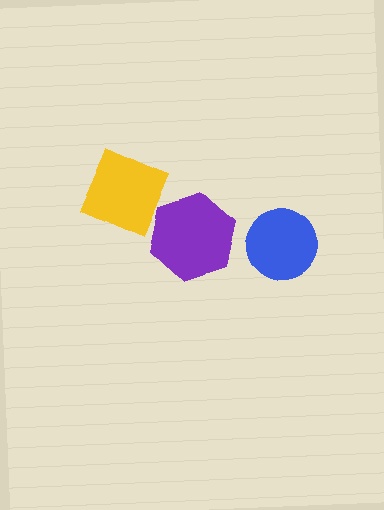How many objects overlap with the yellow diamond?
1 object overlaps with the yellow diamond.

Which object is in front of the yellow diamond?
The purple hexagon is in front of the yellow diamond.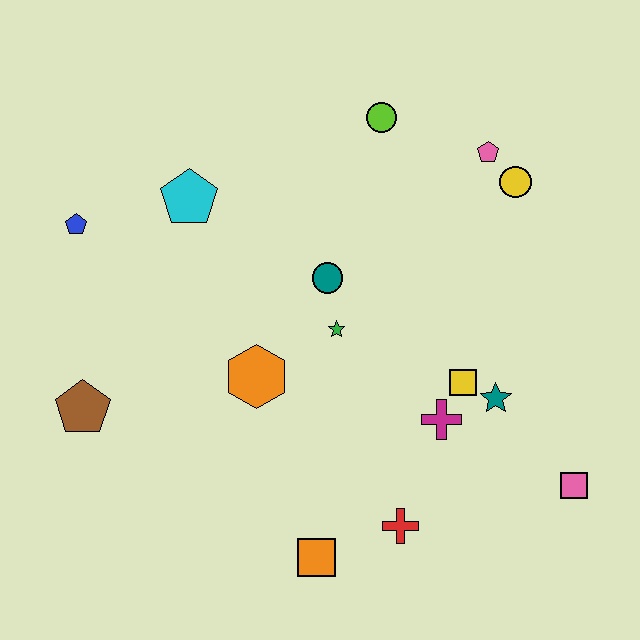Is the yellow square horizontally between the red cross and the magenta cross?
No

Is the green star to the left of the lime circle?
Yes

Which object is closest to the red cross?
The orange square is closest to the red cross.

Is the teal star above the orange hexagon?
No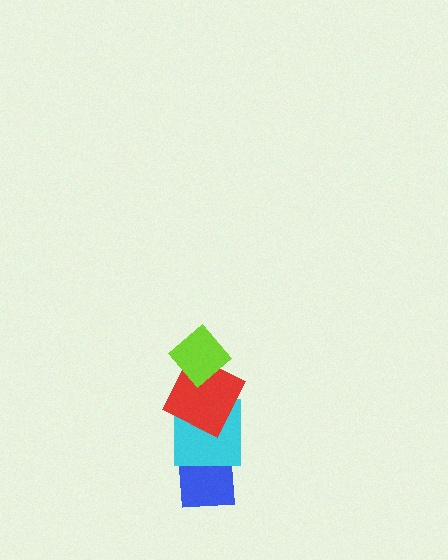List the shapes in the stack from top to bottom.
From top to bottom: the lime diamond, the red square, the cyan square, the blue square.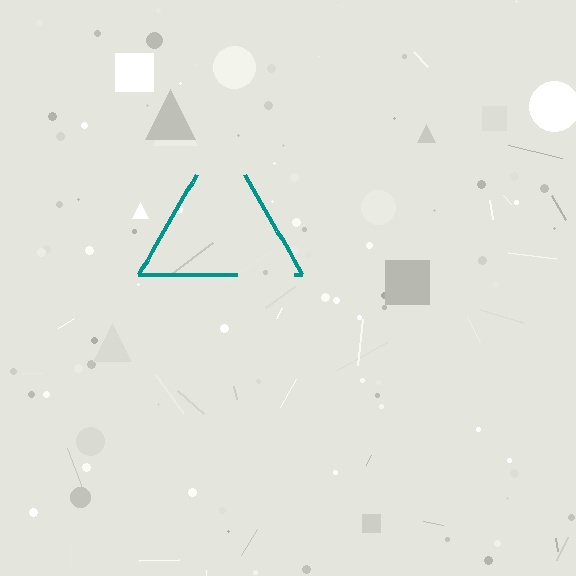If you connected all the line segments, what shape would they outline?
They would outline a triangle.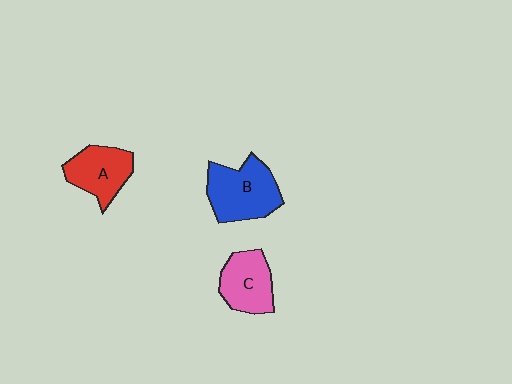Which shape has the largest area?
Shape B (blue).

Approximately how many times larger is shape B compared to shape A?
Approximately 1.3 times.